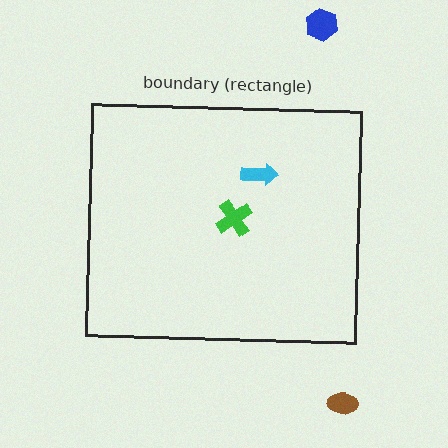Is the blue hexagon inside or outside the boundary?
Outside.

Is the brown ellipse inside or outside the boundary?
Outside.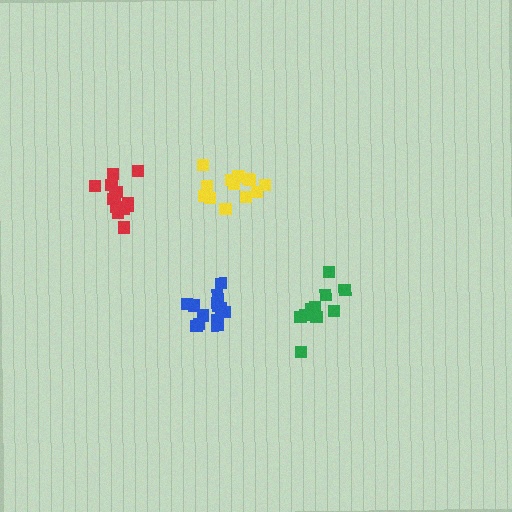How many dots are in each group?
Group 1: 13 dots, Group 2: 13 dots, Group 3: 10 dots, Group 4: 13 dots (49 total).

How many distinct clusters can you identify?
There are 4 distinct clusters.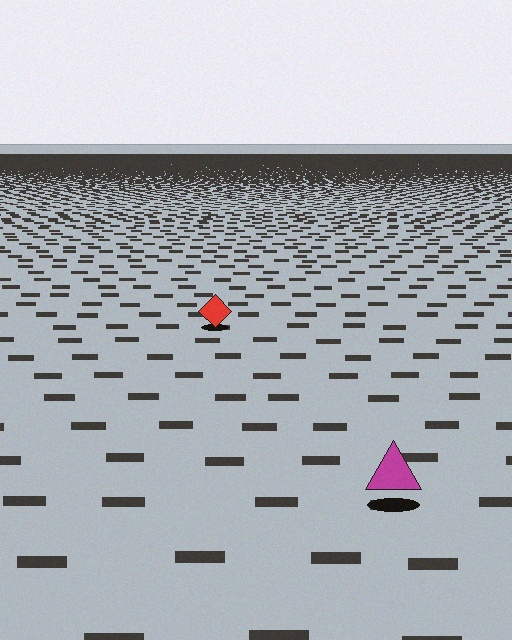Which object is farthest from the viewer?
The red diamond is farthest from the viewer. It appears smaller and the ground texture around it is denser.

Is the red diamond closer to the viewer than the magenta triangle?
No. The magenta triangle is closer — you can tell from the texture gradient: the ground texture is coarser near it.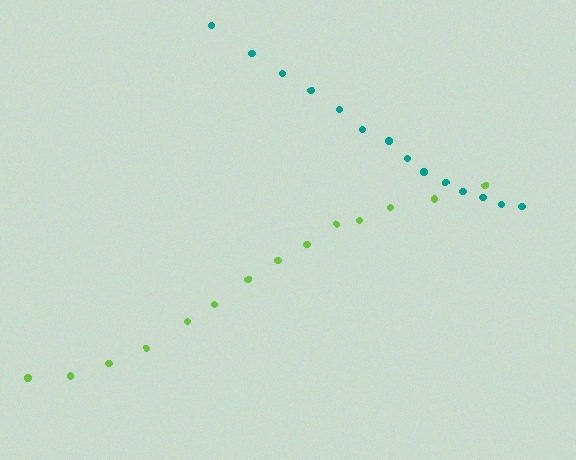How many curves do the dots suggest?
There are 2 distinct paths.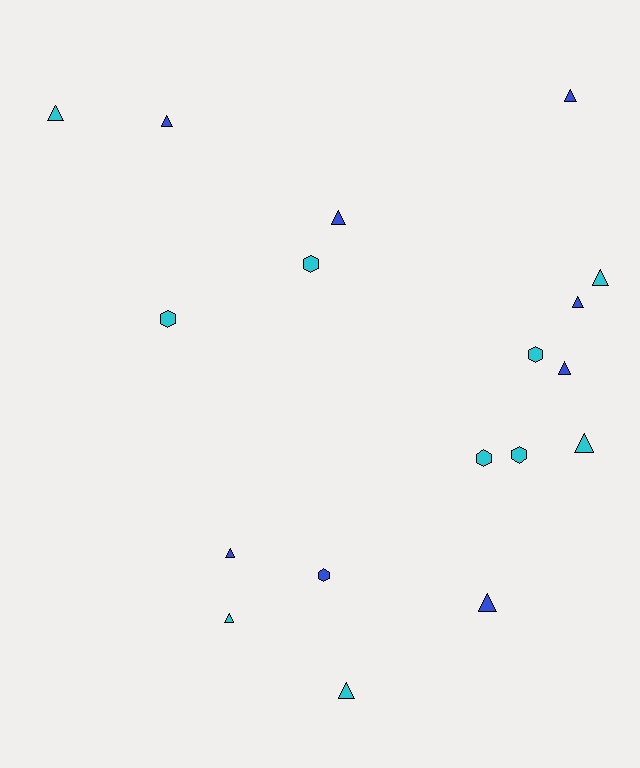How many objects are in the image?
There are 18 objects.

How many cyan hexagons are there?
There are 5 cyan hexagons.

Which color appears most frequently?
Cyan, with 10 objects.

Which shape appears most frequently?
Triangle, with 12 objects.